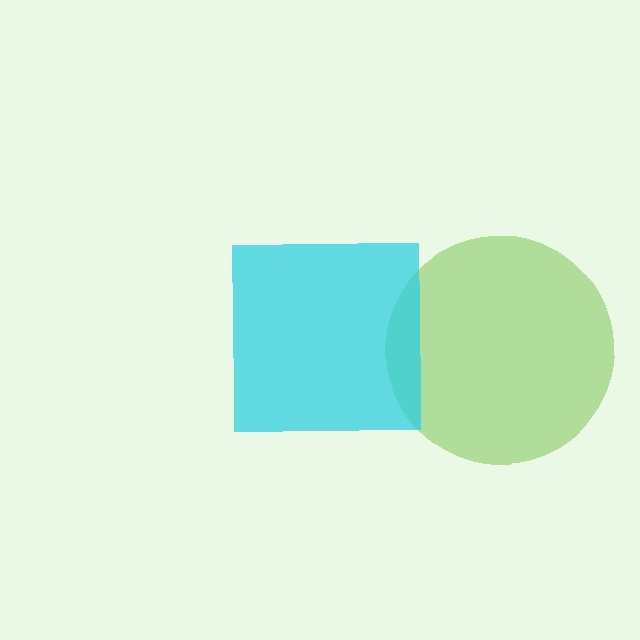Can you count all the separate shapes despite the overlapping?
Yes, there are 2 separate shapes.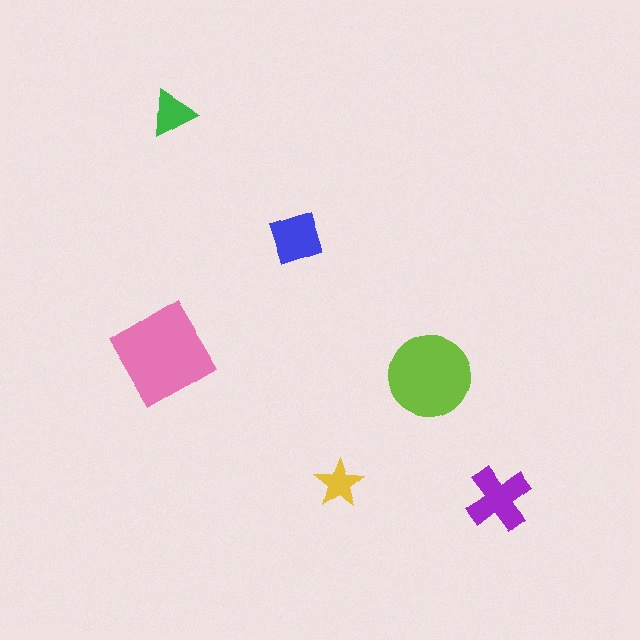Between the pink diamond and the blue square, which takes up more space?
The pink diamond.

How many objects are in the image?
There are 6 objects in the image.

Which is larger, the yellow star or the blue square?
The blue square.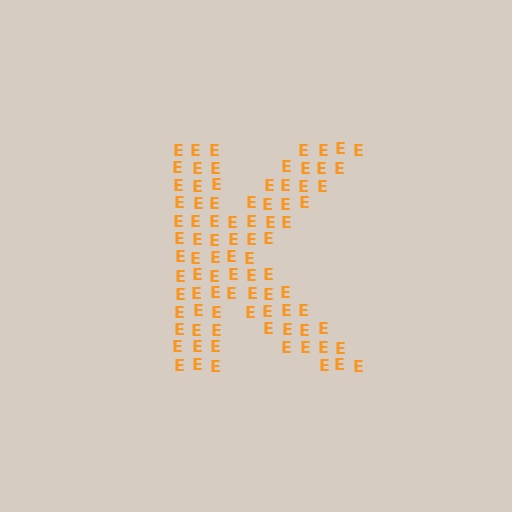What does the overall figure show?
The overall figure shows the letter K.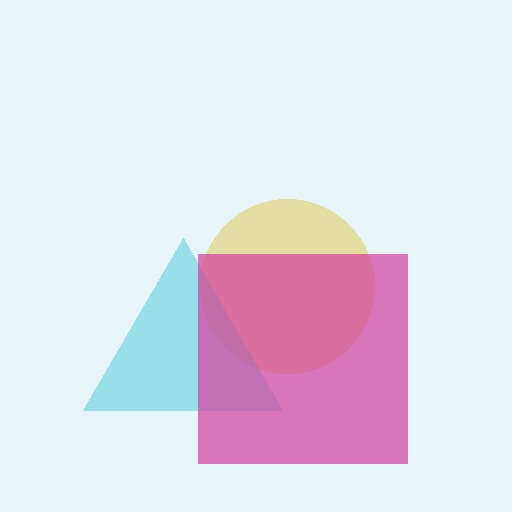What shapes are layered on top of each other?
The layered shapes are: a yellow circle, a cyan triangle, a magenta square.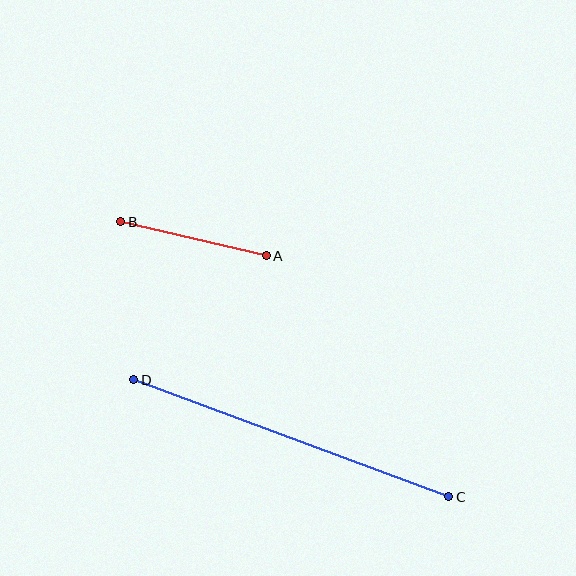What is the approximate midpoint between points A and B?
The midpoint is at approximately (194, 239) pixels.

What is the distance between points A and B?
The distance is approximately 149 pixels.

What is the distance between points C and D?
The distance is approximately 336 pixels.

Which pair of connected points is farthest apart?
Points C and D are farthest apart.